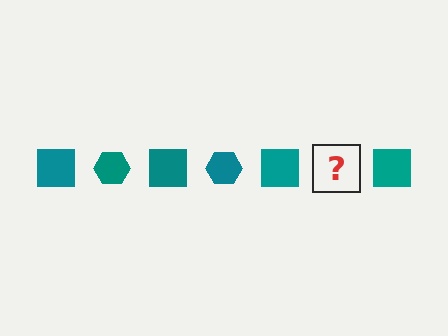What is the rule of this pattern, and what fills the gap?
The rule is that the pattern cycles through square, hexagon shapes in teal. The gap should be filled with a teal hexagon.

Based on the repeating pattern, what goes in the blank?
The blank should be a teal hexagon.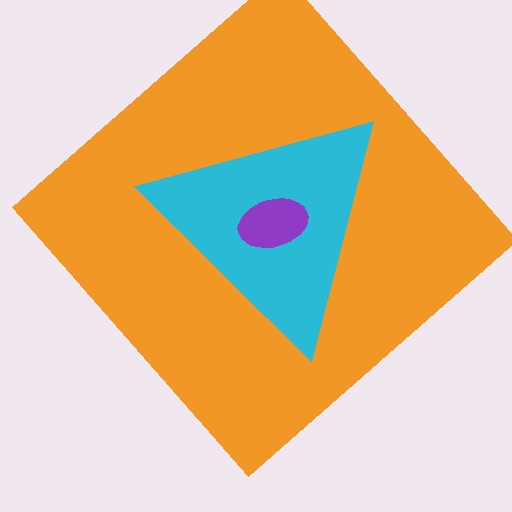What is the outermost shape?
The orange diamond.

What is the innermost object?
The purple ellipse.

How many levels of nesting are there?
3.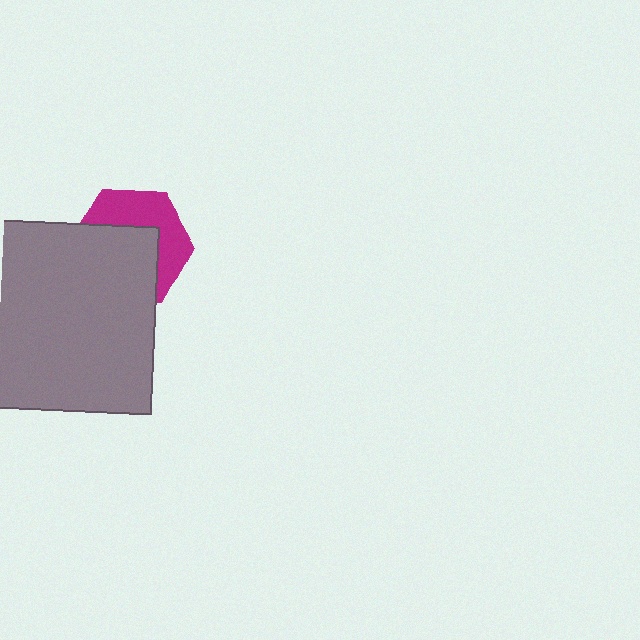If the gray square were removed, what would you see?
You would see the complete magenta hexagon.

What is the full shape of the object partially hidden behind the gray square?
The partially hidden object is a magenta hexagon.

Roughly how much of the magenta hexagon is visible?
A small part of it is visible (roughly 44%).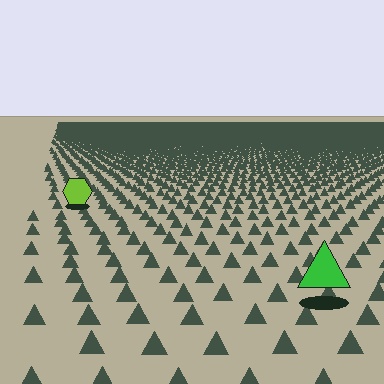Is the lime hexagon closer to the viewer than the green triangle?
No. The green triangle is closer — you can tell from the texture gradient: the ground texture is coarser near it.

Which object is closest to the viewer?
The green triangle is closest. The texture marks near it are larger and more spread out.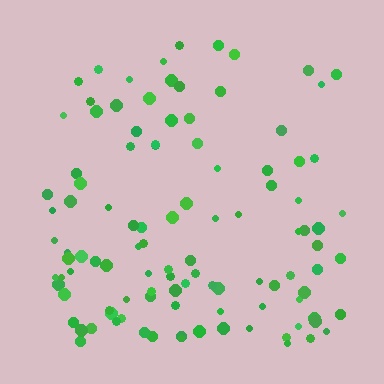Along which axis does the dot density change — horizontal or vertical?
Vertical.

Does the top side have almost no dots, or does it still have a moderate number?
Still a moderate number, just noticeably fewer than the bottom.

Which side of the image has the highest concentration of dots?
The bottom.